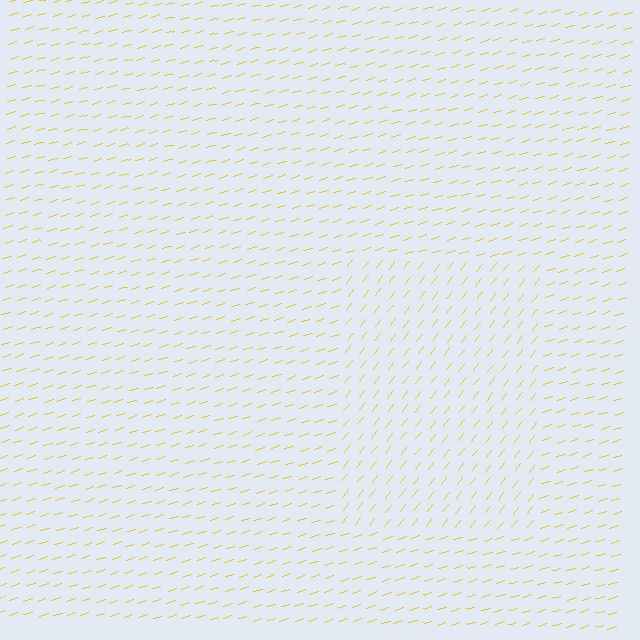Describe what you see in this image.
The image is filled with small yellow line segments. A rectangle region in the image has lines oriented differently from the surrounding lines, creating a visible texture boundary.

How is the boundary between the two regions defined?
The boundary is defined purely by a change in line orientation (approximately 34 degrees difference). All lines are the same color and thickness.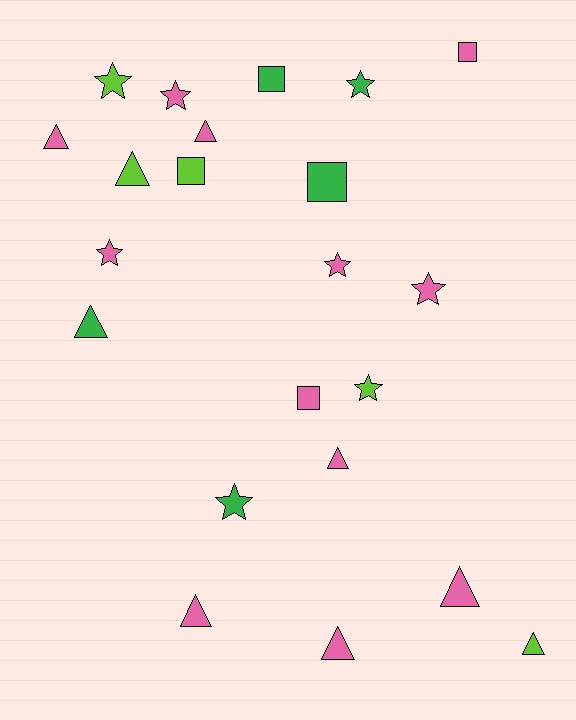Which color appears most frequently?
Pink, with 12 objects.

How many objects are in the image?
There are 22 objects.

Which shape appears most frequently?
Triangle, with 9 objects.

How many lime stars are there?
There are 2 lime stars.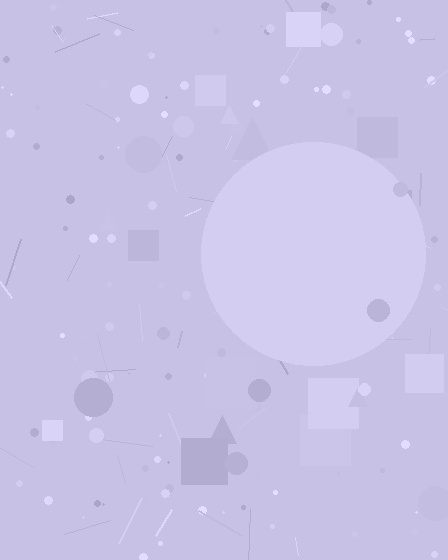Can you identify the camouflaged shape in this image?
The camouflaged shape is a circle.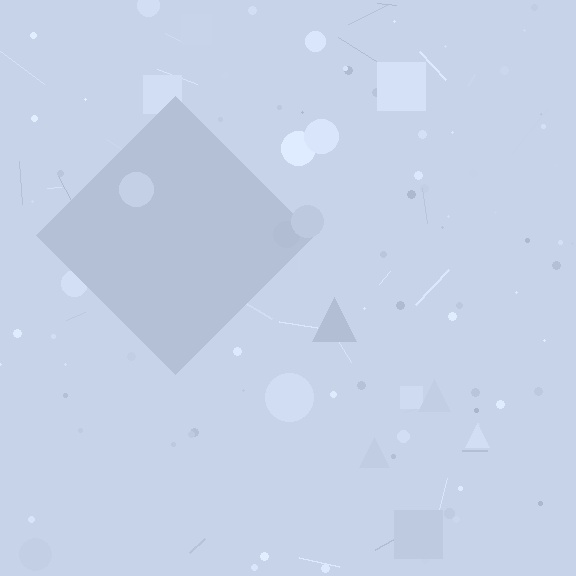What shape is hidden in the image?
A diamond is hidden in the image.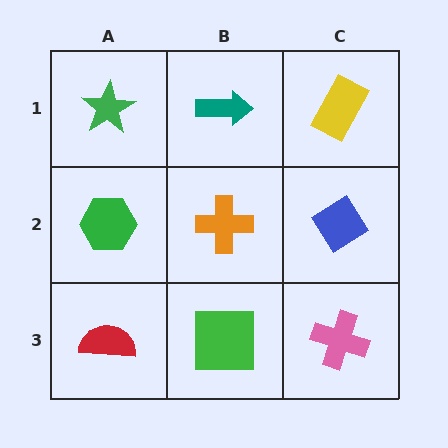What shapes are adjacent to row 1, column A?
A green hexagon (row 2, column A), a teal arrow (row 1, column B).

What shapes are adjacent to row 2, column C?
A yellow rectangle (row 1, column C), a pink cross (row 3, column C), an orange cross (row 2, column B).